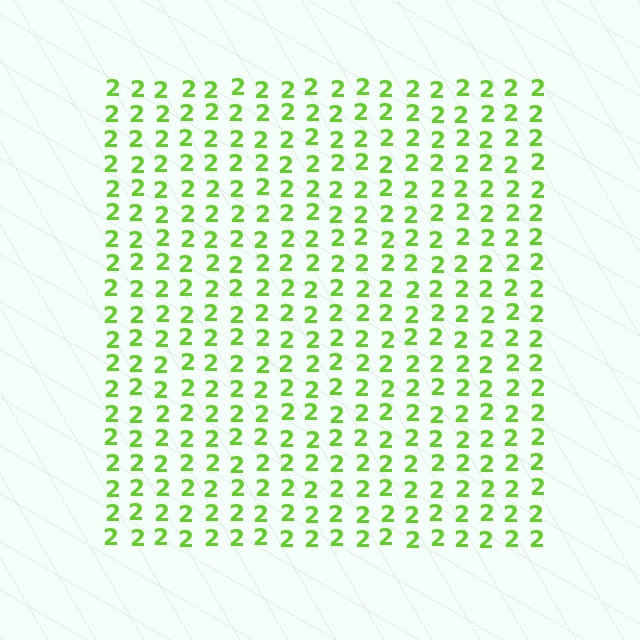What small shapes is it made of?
It is made of small digit 2's.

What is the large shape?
The large shape is a square.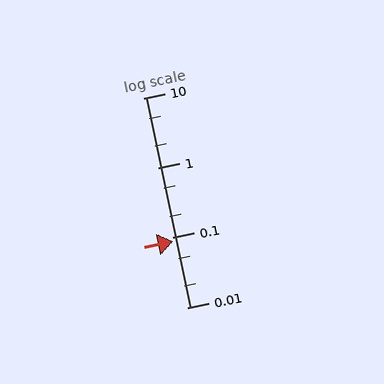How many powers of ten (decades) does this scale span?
The scale spans 3 decades, from 0.01 to 10.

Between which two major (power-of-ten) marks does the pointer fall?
The pointer is between 0.01 and 0.1.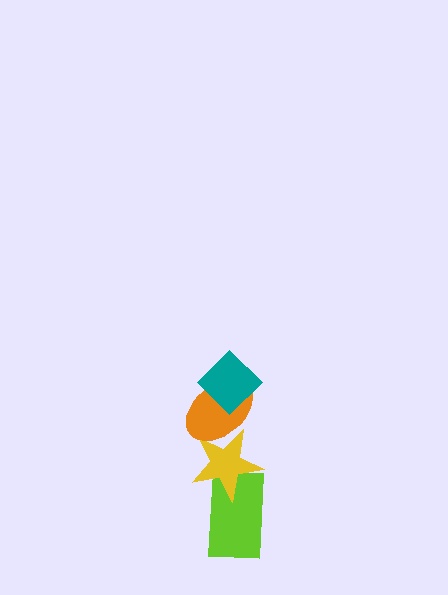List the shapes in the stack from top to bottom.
From top to bottom: the teal diamond, the orange ellipse, the yellow star, the lime rectangle.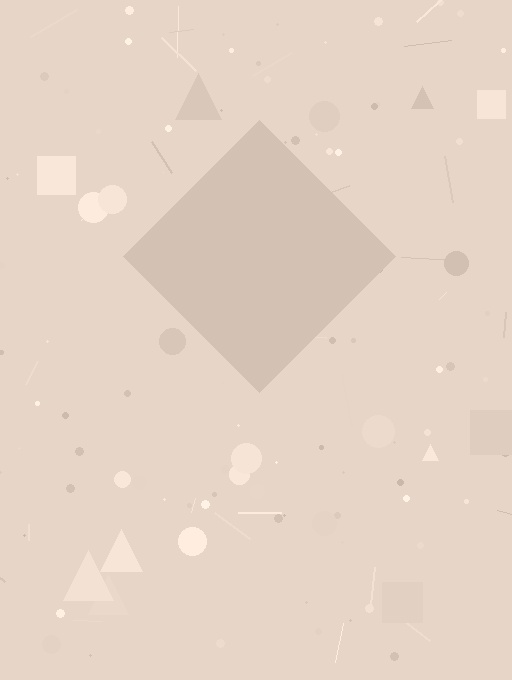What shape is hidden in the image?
A diamond is hidden in the image.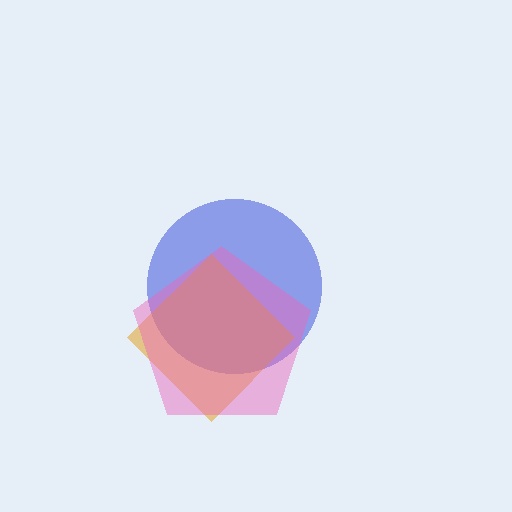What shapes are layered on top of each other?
The layered shapes are: a blue circle, an orange diamond, a pink pentagon.